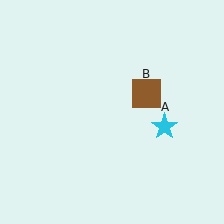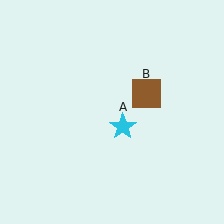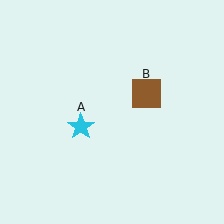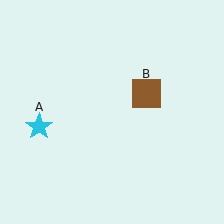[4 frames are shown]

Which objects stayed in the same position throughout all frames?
Brown square (object B) remained stationary.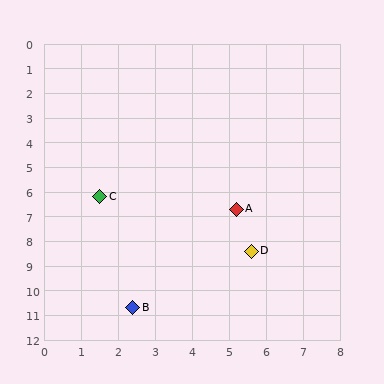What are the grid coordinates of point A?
Point A is at approximately (5.2, 6.7).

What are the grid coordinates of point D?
Point D is at approximately (5.6, 8.4).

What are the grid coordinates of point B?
Point B is at approximately (2.4, 10.7).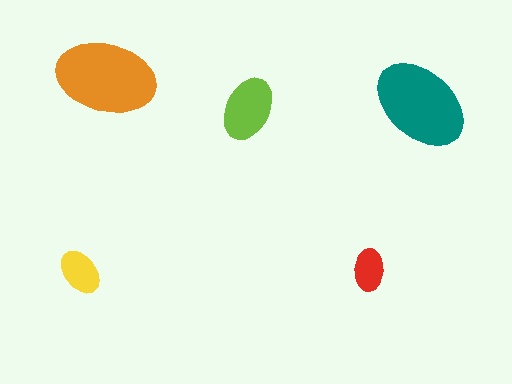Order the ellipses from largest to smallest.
the orange one, the teal one, the lime one, the yellow one, the red one.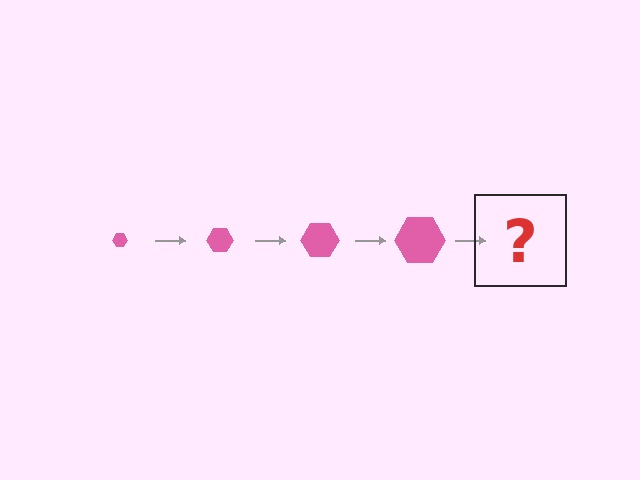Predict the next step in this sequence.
The next step is a pink hexagon, larger than the previous one.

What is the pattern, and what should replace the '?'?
The pattern is that the hexagon gets progressively larger each step. The '?' should be a pink hexagon, larger than the previous one.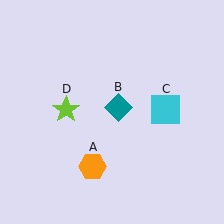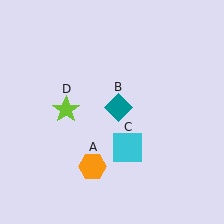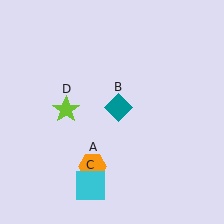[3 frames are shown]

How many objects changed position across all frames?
1 object changed position: cyan square (object C).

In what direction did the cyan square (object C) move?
The cyan square (object C) moved down and to the left.